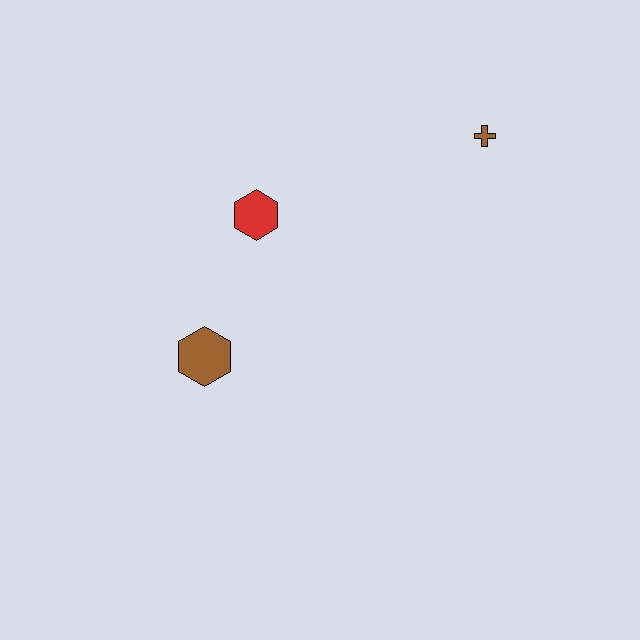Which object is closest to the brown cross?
The red hexagon is closest to the brown cross.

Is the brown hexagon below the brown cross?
Yes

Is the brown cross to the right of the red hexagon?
Yes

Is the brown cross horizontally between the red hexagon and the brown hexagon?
No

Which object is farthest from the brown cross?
The brown hexagon is farthest from the brown cross.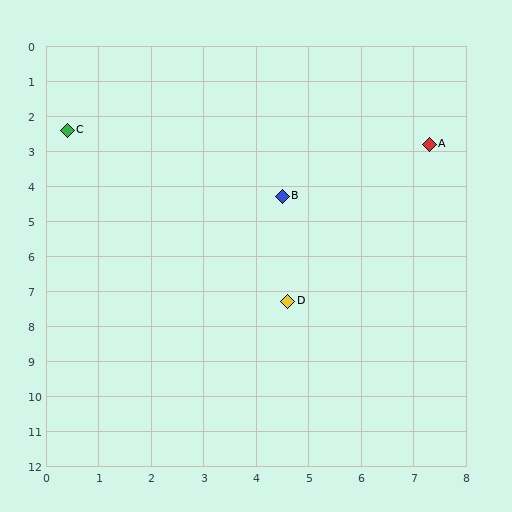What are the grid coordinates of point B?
Point B is at approximately (4.5, 4.3).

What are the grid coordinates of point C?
Point C is at approximately (0.4, 2.4).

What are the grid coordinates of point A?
Point A is at approximately (7.3, 2.8).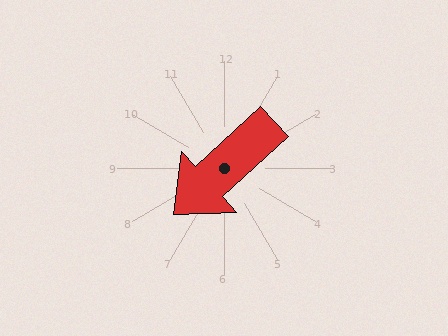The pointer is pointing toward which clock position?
Roughly 8 o'clock.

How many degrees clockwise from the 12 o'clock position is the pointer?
Approximately 227 degrees.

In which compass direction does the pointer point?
Southwest.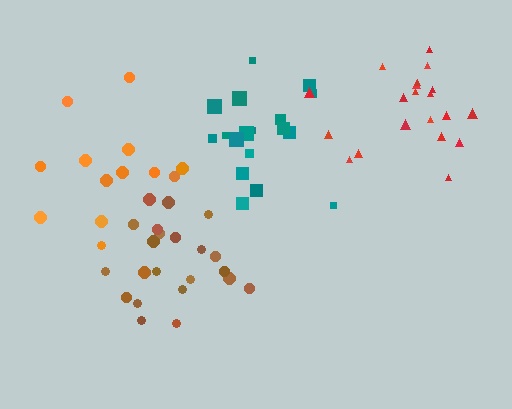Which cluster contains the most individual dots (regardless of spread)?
Brown (22).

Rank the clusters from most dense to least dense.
brown, teal, red, orange.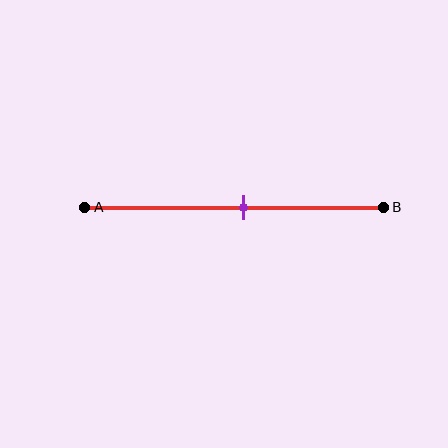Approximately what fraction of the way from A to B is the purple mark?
The purple mark is approximately 55% of the way from A to B.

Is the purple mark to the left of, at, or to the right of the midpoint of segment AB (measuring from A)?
The purple mark is to the right of the midpoint of segment AB.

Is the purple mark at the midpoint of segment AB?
No, the mark is at about 55% from A, not at the 50% midpoint.